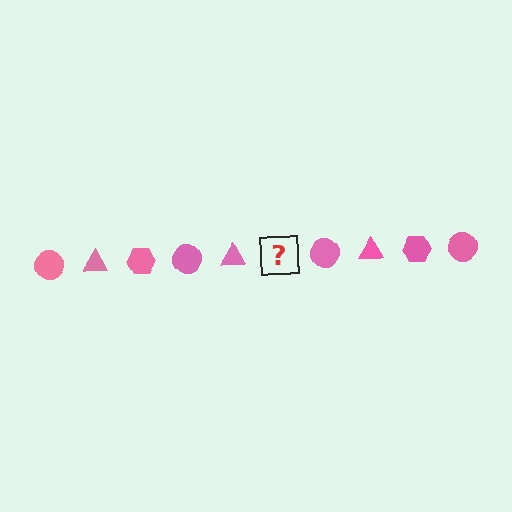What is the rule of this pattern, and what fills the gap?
The rule is that the pattern cycles through circle, triangle, hexagon shapes in pink. The gap should be filled with a pink hexagon.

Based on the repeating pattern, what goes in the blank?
The blank should be a pink hexagon.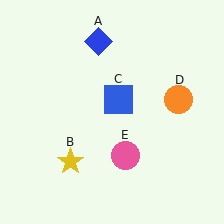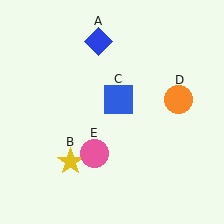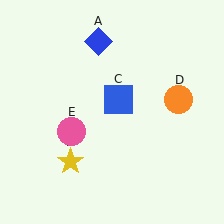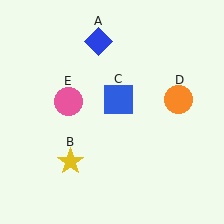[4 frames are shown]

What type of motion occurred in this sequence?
The pink circle (object E) rotated clockwise around the center of the scene.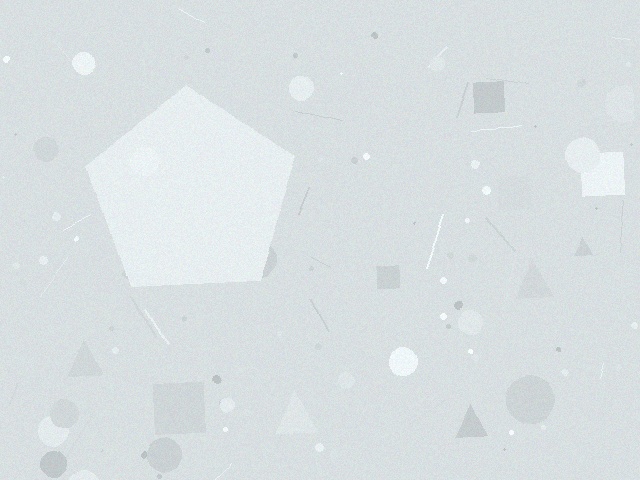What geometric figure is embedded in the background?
A pentagon is embedded in the background.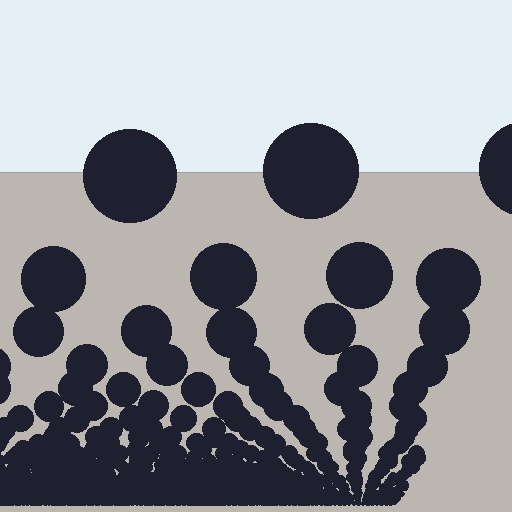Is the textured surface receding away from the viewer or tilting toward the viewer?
The surface appears to tilt toward the viewer. Texture elements get larger and sparser toward the top.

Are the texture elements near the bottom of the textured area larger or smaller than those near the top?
Smaller. The gradient is inverted — elements near the bottom are smaller and denser.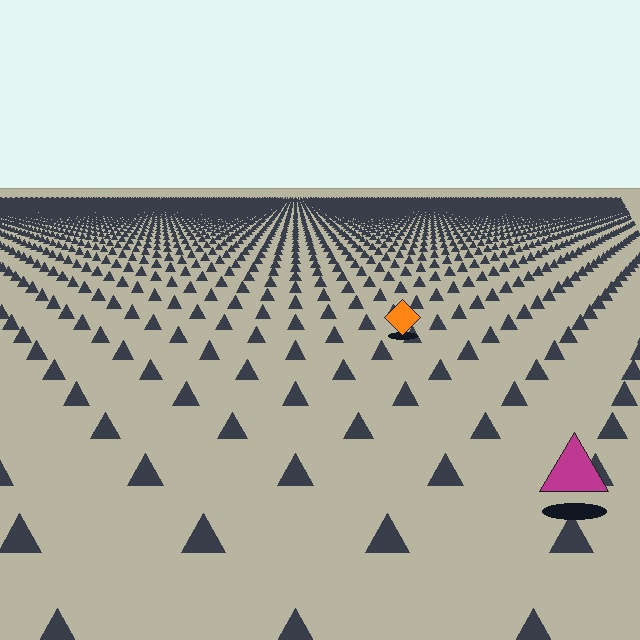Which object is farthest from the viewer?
The orange diamond is farthest from the viewer. It appears smaller and the ground texture around it is denser.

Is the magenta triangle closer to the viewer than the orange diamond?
Yes. The magenta triangle is closer — you can tell from the texture gradient: the ground texture is coarser near it.